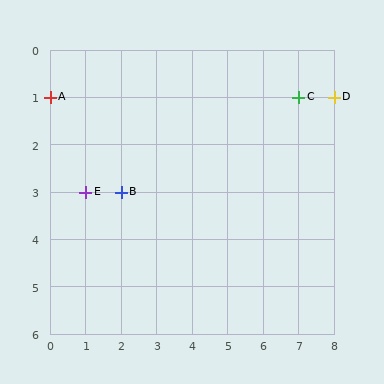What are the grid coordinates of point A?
Point A is at grid coordinates (0, 1).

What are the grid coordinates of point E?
Point E is at grid coordinates (1, 3).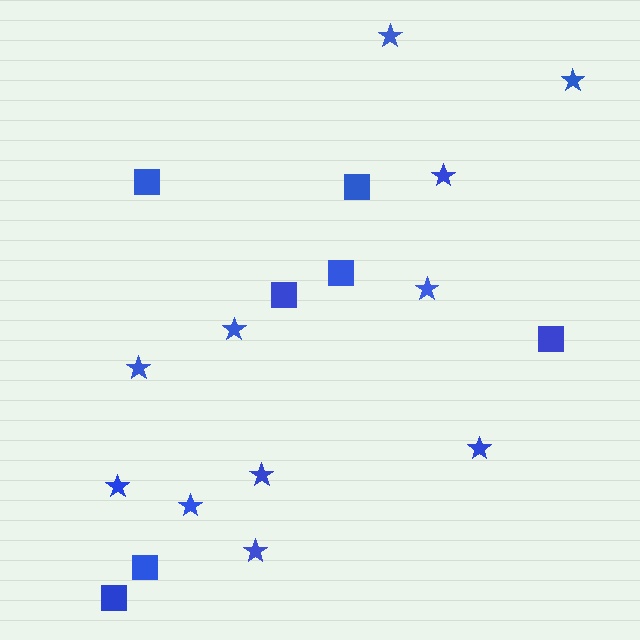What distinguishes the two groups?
There are 2 groups: one group of squares (7) and one group of stars (11).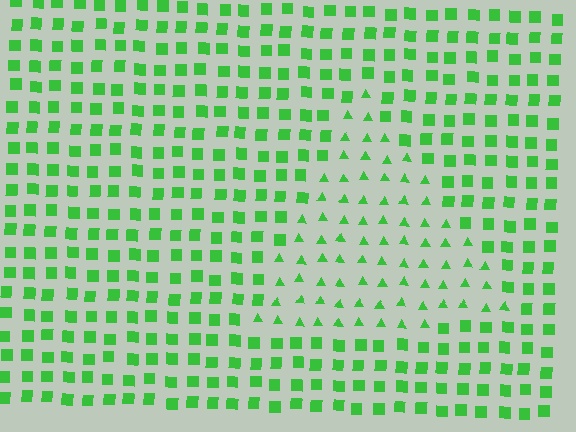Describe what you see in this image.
The image is filled with small green elements arranged in a uniform grid. A triangle-shaped region contains triangles, while the surrounding area contains squares. The boundary is defined purely by the change in element shape.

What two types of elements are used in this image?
The image uses triangles inside the triangle region and squares outside it.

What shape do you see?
I see a triangle.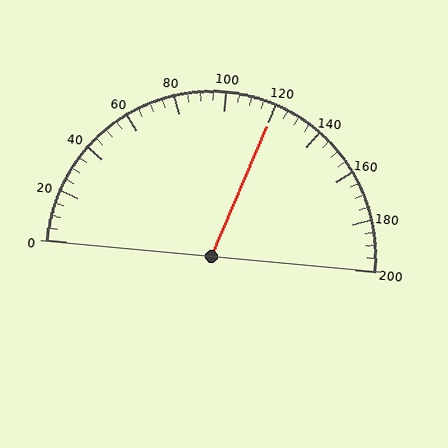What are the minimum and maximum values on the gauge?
The gauge ranges from 0 to 200.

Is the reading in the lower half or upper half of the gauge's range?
The reading is in the upper half of the range (0 to 200).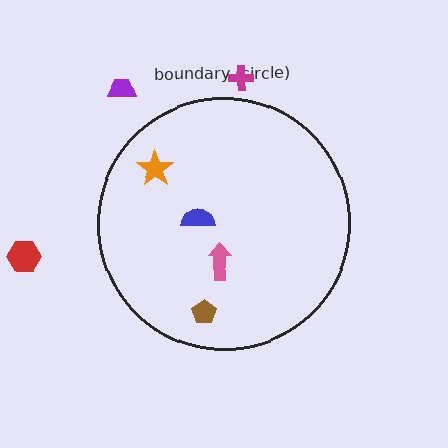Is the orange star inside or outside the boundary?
Inside.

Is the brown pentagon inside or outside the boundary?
Inside.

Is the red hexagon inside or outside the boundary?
Outside.